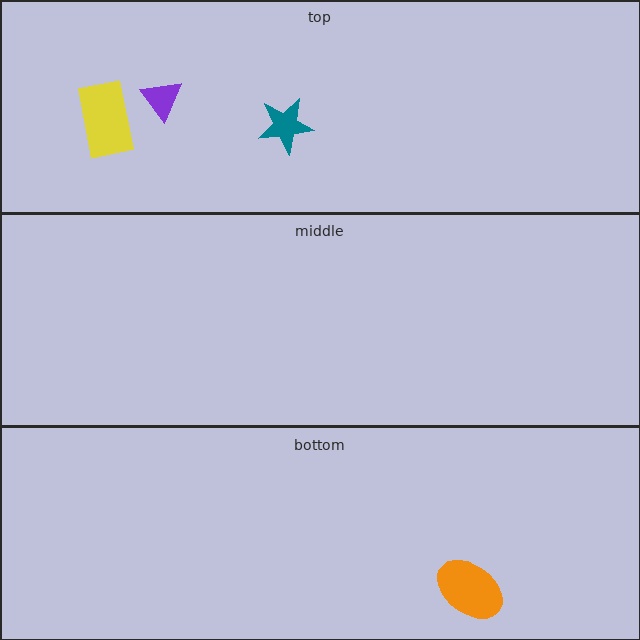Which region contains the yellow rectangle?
The top region.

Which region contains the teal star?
The top region.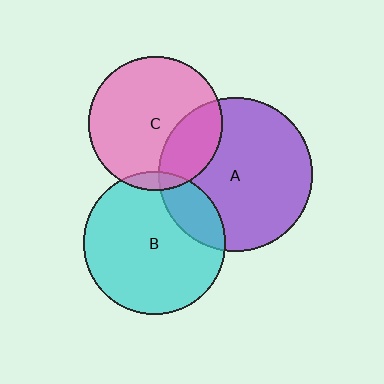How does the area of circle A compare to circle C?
Approximately 1.3 times.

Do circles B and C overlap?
Yes.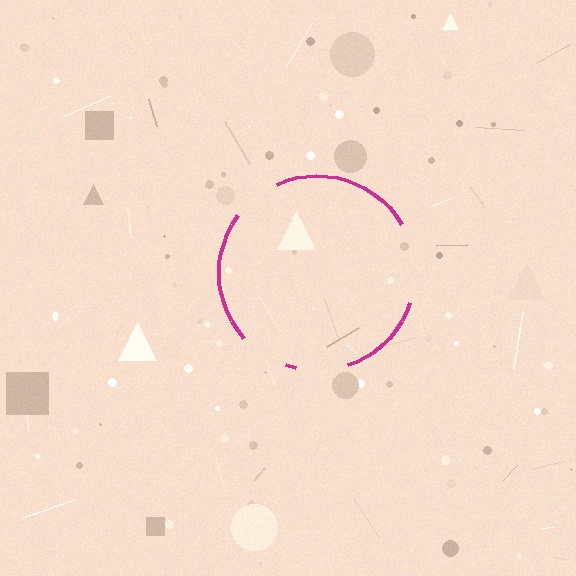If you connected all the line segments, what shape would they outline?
They would outline a circle.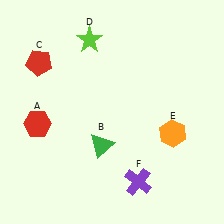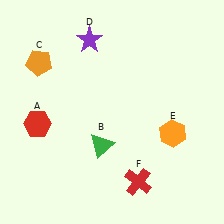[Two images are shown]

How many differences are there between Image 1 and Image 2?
There are 3 differences between the two images.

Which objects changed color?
C changed from red to orange. D changed from lime to purple. F changed from purple to red.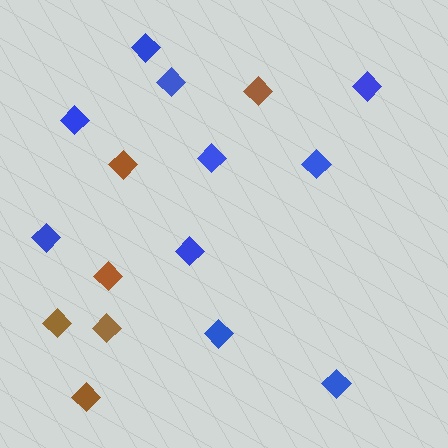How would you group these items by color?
There are 2 groups: one group of brown diamonds (6) and one group of blue diamonds (10).